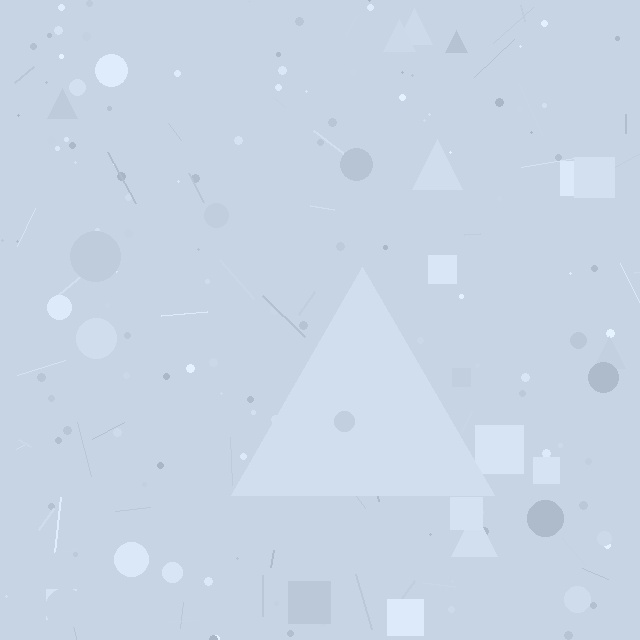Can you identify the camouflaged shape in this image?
The camouflaged shape is a triangle.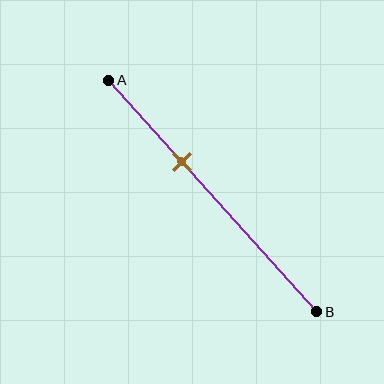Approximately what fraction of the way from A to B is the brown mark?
The brown mark is approximately 35% of the way from A to B.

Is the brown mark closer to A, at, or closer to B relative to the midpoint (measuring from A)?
The brown mark is closer to point A than the midpoint of segment AB.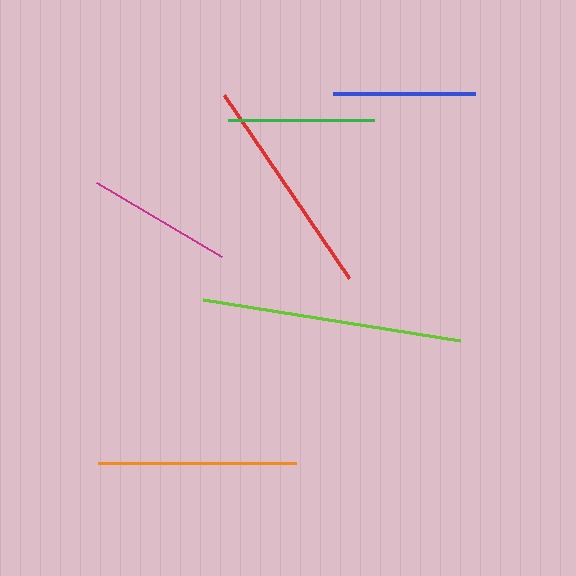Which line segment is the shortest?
The blue line is the shortest at approximately 142 pixels.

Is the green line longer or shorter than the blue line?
The green line is longer than the blue line.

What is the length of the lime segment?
The lime segment is approximately 260 pixels long.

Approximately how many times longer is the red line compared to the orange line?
The red line is approximately 1.1 times the length of the orange line.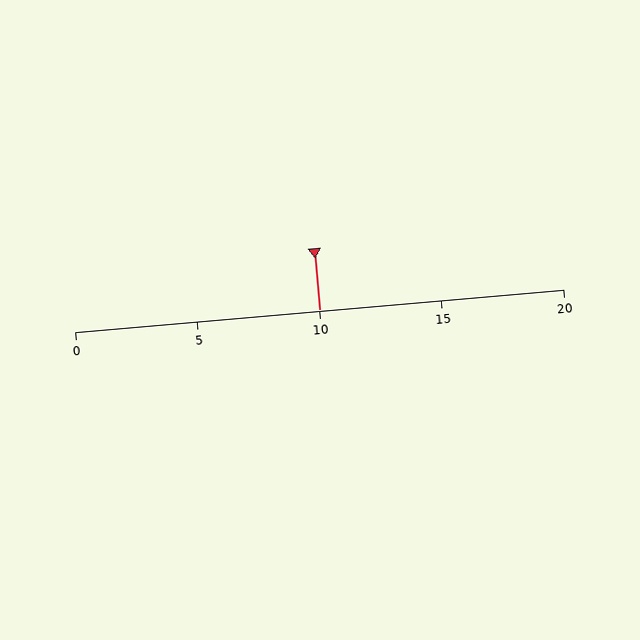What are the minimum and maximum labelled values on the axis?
The axis runs from 0 to 20.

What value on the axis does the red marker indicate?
The marker indicates approximately 10.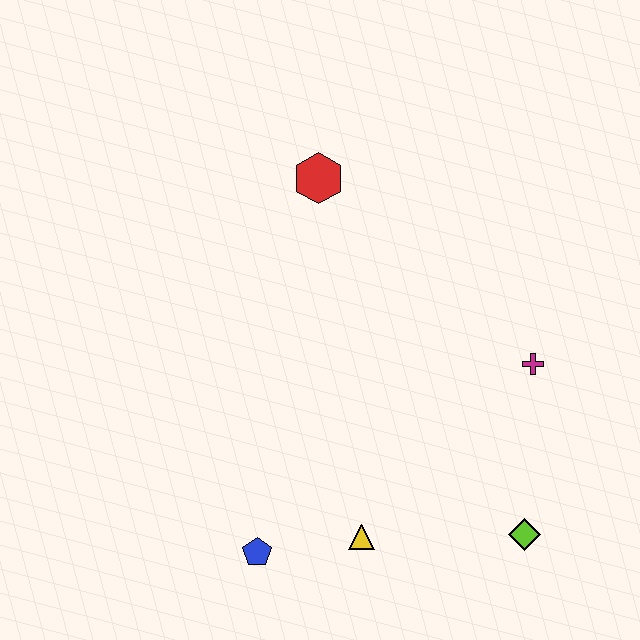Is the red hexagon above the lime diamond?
Yes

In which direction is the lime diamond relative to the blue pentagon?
The lime diamond is to the right of the blue pentagon.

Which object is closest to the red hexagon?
The magenta cross is closest to the red hexagon.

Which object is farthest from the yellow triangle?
The red hexagon is farthest from the yellow triangle.